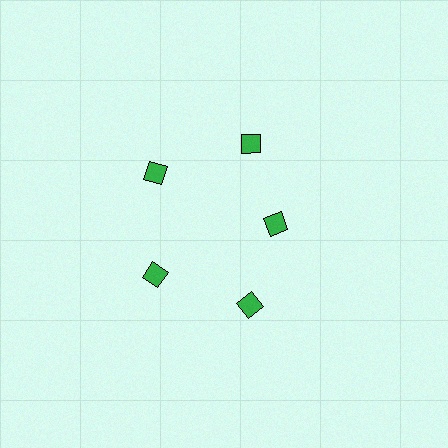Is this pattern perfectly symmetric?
No. The 5 green diamonds are arranged in a ring, but one element near the 3 o'clock position is pulled inward toward the center, breaking the 5-fold rotational symmetry.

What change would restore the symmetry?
The symmetry would be restored by moving it outward, back onto the ring so that all 5 diamonds sit at equal angles and equal distance from the center.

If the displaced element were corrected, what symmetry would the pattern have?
It would have 5-fold rotational symmetry — the pattern would map onto itself every 72 degrees.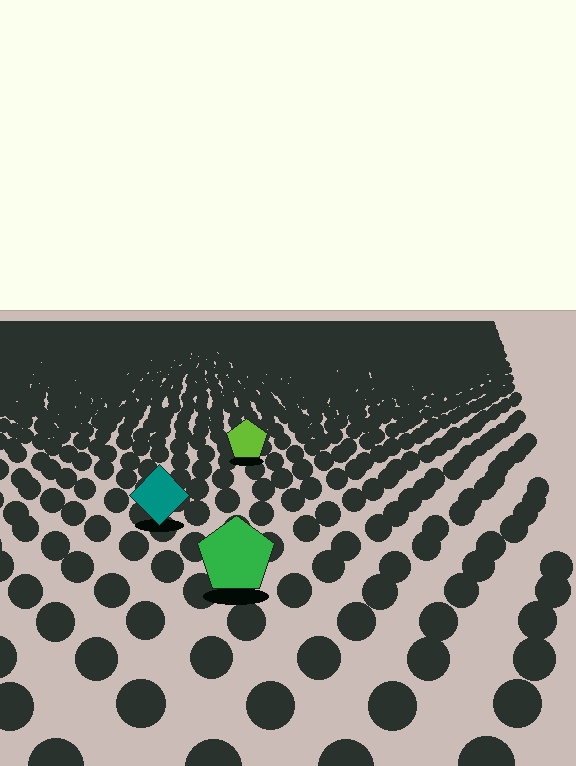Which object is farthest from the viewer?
The lime pentagon is farthest from the viewer. It appears smaller and the ground texture around it is denser.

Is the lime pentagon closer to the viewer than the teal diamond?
No. The teal diamond is closer — you can tell from the texture gradient: the ground texture is coarser near it.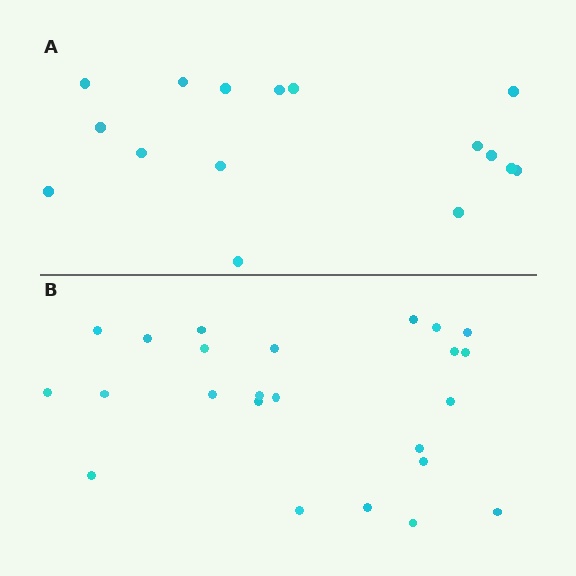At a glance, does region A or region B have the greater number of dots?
Region B (the bottom region) has more dots.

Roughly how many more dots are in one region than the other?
Region B has roughly 8 or so more dots than region A.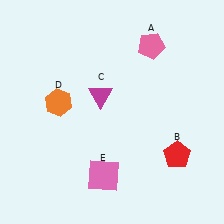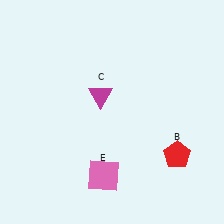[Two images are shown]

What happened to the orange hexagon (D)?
The orange hexagon (D) was removed in Image 2. It was in the top-left area of Image 1.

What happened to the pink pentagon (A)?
The pink pentagon (A) was removed in Image 2. It was in the top-right area of Image 1.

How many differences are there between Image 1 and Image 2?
There are 2 differences between the two images.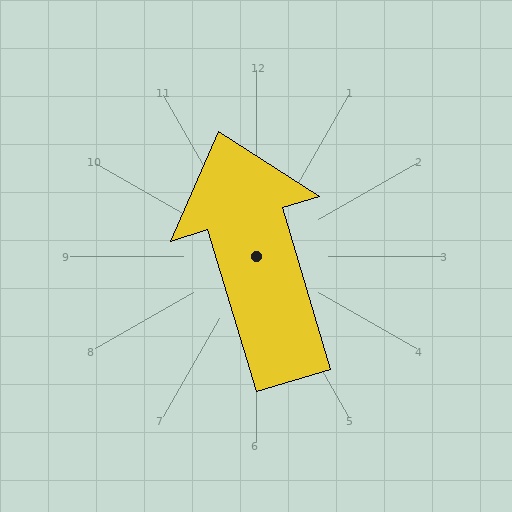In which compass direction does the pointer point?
North.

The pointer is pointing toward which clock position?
Roughly 11 o'clock.